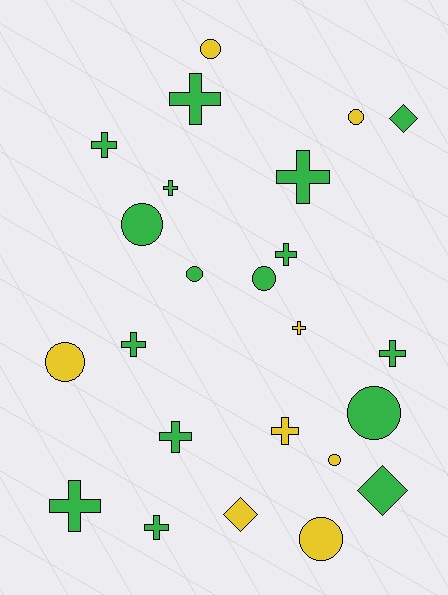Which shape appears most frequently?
Cross, with 12 objects.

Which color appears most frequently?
Green, with 16 objects.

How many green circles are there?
There are 4 green circles.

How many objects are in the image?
There are 24 objects.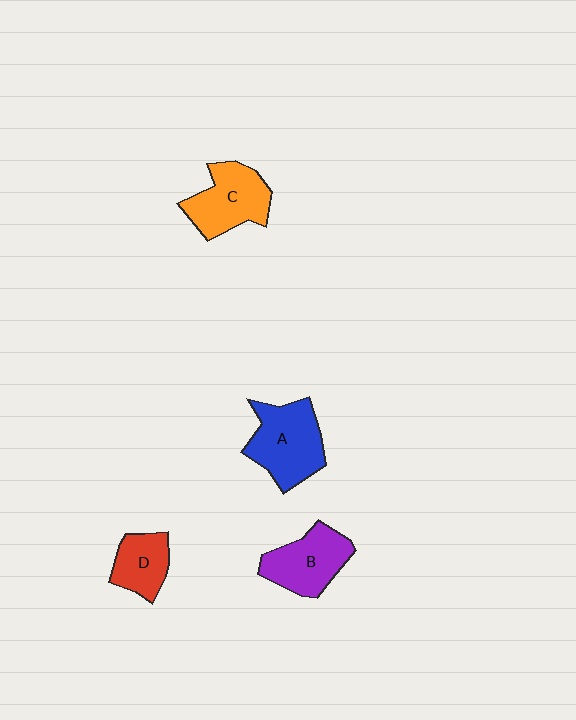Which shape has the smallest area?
Shape D (red).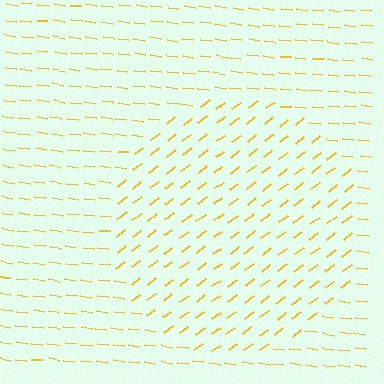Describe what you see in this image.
The image is filled with small yellow line segments. A circle region in the image has lines oriented differently from the surrounding lines, creating a visible texture boundary.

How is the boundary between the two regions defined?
The boundary is defined purely by a change in line orientation (approximately 45 degrees difference). All lines are the same color and thickness.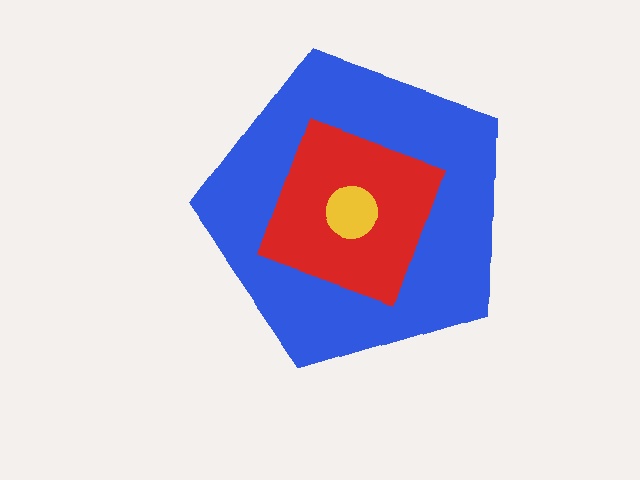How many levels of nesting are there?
3.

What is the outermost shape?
The blue pentagon.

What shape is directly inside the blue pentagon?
The red diamond.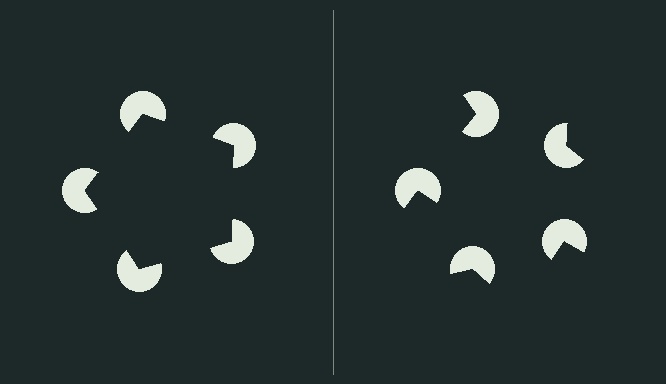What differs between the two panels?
The pac-man discs are positioned identically on both sides; only the wedge orientations differ. On the left they align to a pentagon; on the right they are misaligned.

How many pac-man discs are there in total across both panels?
10 — 5 on each side.